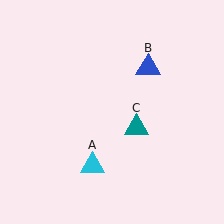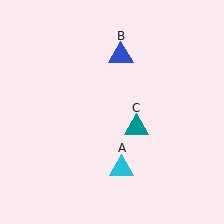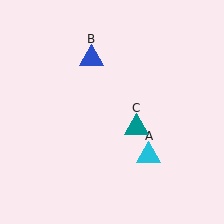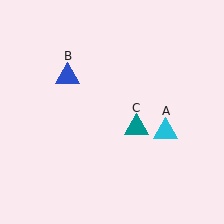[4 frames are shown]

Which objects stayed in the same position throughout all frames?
Teal triangle (object C) remained stationary.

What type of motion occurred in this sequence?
The cyan triangle (object A), blue triangle (object B) rotated counterclockwise around the center of the scene.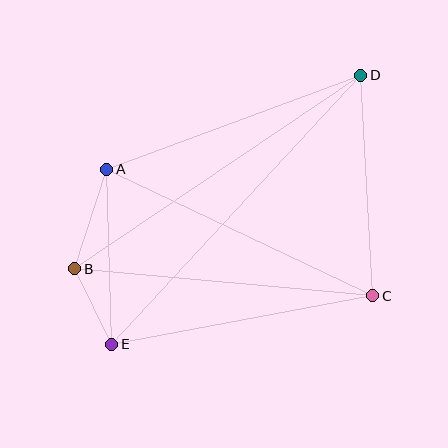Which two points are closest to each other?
Points B and E are closest to each other.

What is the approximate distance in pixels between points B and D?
The distance between B and D is approximately 345 pixels.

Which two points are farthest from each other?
Points D and E are farthest from each other.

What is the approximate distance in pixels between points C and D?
The distance between C and D is approximately 220 pixels.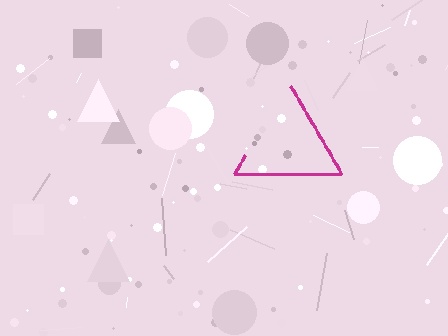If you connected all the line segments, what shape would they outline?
They would outline a triangle.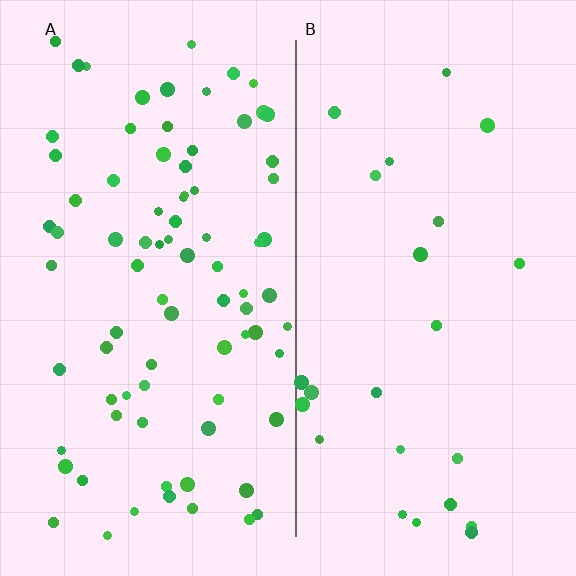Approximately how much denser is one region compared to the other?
Approximately 3.5× — region A over region B.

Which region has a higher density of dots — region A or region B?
A (the left).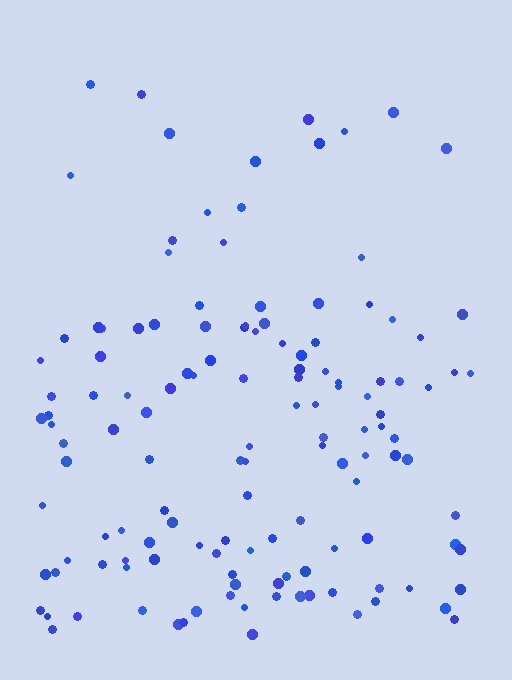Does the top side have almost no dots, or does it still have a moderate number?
Still a moderate number, just noticeably fewer than the bottom.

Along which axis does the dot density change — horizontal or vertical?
Vertical.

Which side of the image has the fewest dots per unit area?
The top.